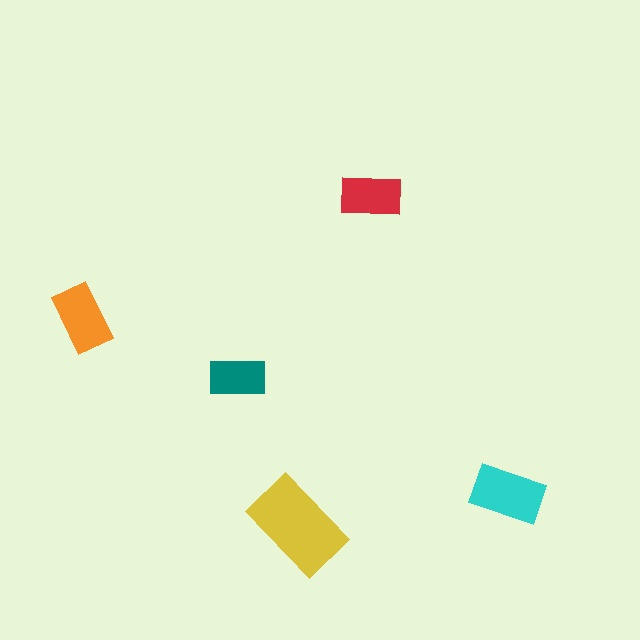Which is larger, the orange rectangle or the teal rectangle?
The orange one.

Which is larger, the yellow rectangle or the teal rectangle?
The yellow one.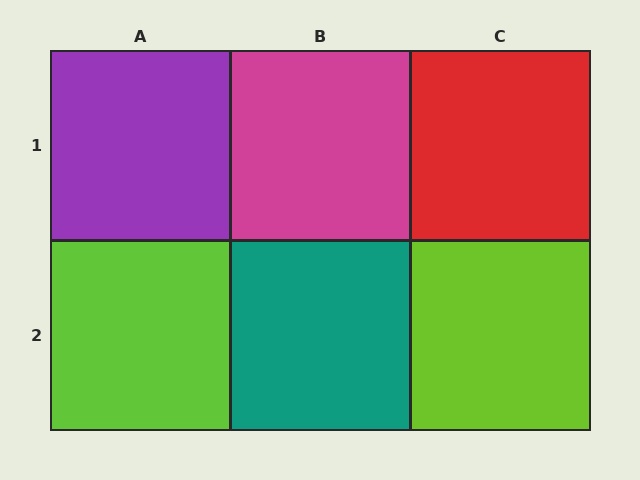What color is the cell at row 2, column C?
Lime.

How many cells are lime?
2 cells are lime.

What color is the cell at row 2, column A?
Lime.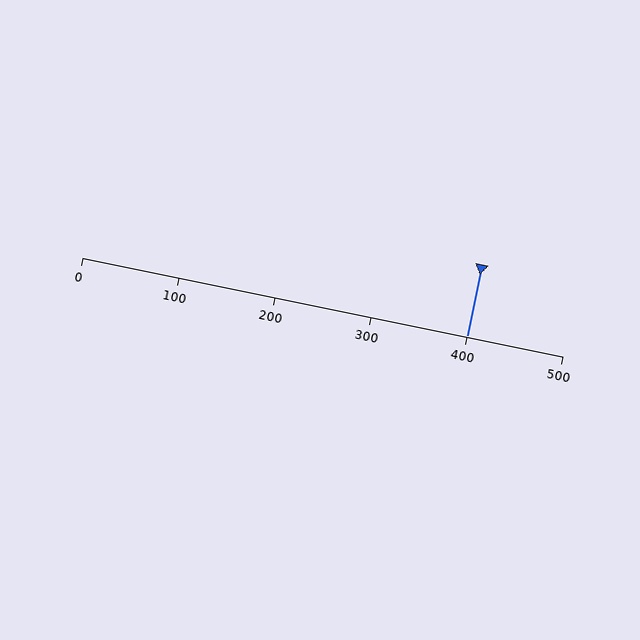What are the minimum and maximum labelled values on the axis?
The axis runs from 0 to 500.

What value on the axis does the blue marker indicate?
The marker indicates approximately 400.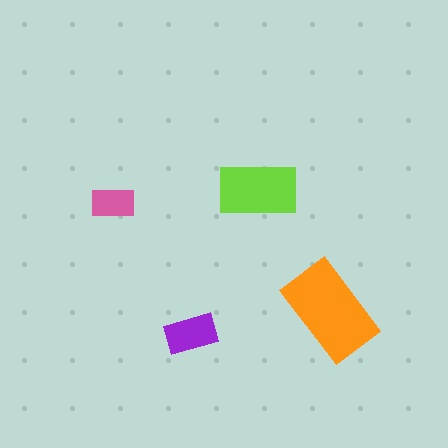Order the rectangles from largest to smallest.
the orange one, the lime one, the purple one, the pink one.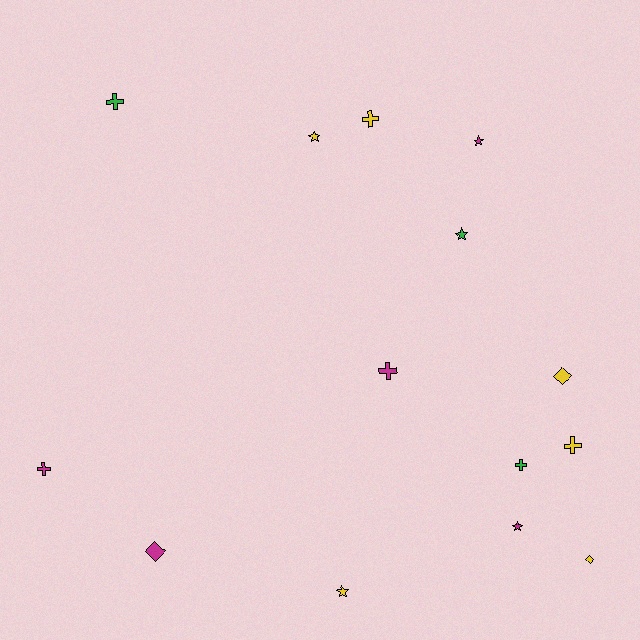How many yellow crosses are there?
There are 2 yellow crosses.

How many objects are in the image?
There are 14 objects.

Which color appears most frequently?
Yellow, with 6 objects.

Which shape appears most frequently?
Cross, with 6 objects.